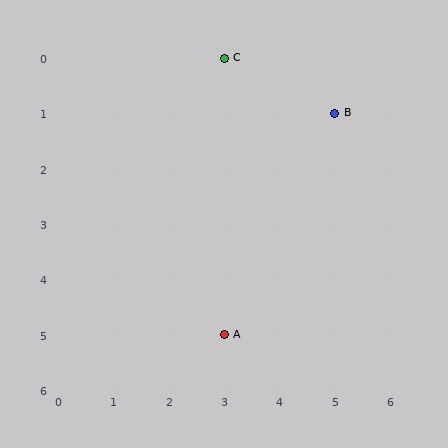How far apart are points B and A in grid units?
Points B and A are 2 columns and 4 rows apart (about 4.5 grid units diagonally).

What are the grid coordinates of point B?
Point B is at grid coordinates (5, 1).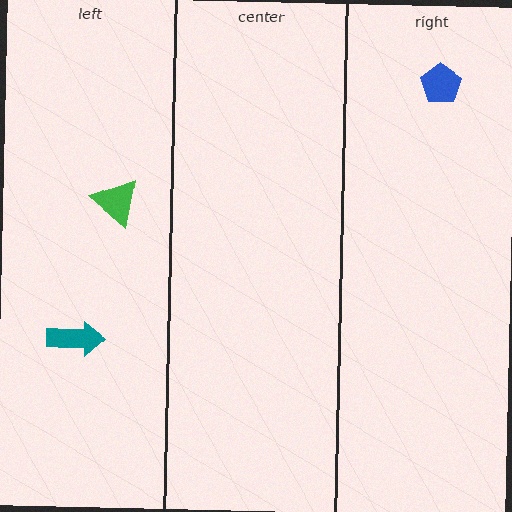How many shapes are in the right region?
1.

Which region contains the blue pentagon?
The right region.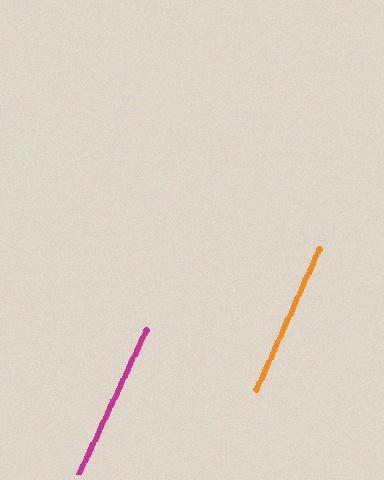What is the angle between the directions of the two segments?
Approximately 1 degree.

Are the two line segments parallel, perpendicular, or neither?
Parallel — their directions differ by only 0.9°.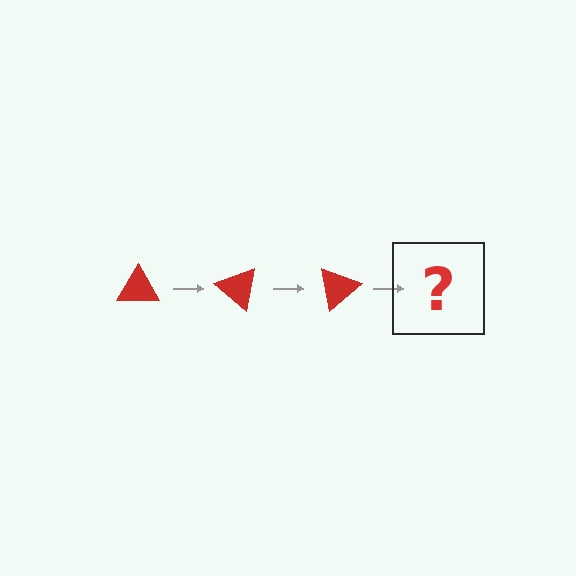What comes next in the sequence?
The next element should be a red triangle rotated 120 degrees.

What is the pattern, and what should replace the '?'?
The pattern is that the triangle rotates 40 degrees each step. The '?' should be a red triangle rotated 120 degrees.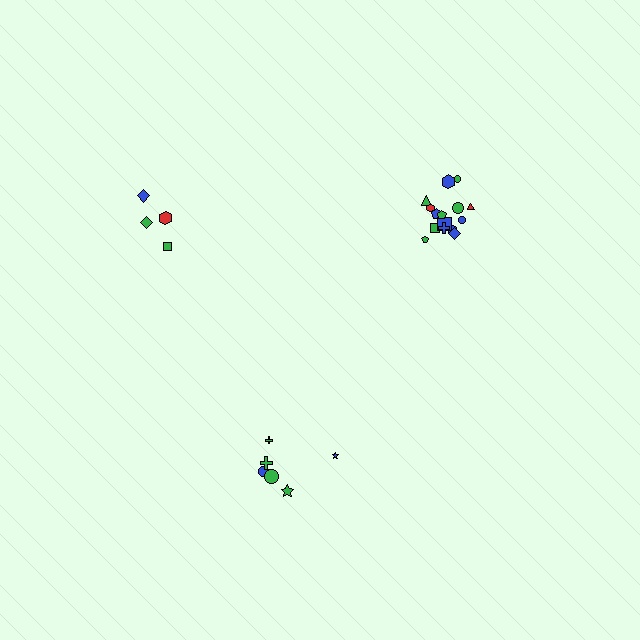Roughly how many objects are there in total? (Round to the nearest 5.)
Roughly 25 objects in total.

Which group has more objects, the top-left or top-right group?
The top-right group.